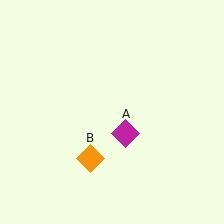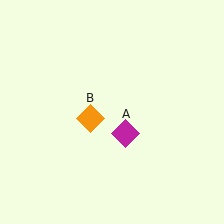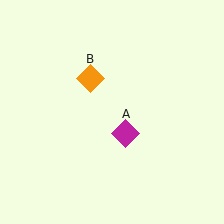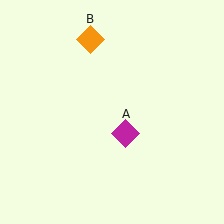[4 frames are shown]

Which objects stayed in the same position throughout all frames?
Magenta diamond (object A) remained stationary.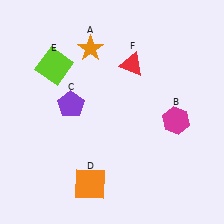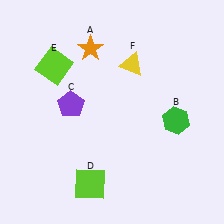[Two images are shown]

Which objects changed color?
B changed from magenta to green. D changed from orange to lime. F changed from red to yellow.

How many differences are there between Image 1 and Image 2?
There are 3 differences between the two images.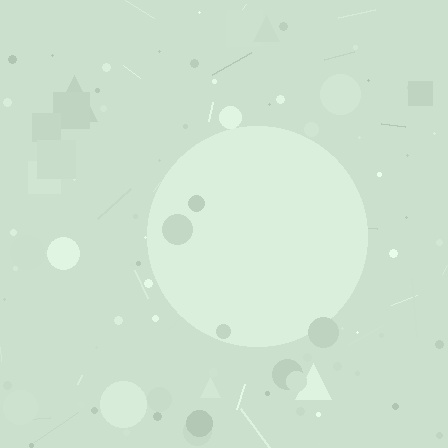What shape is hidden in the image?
A circle is hidden in the image.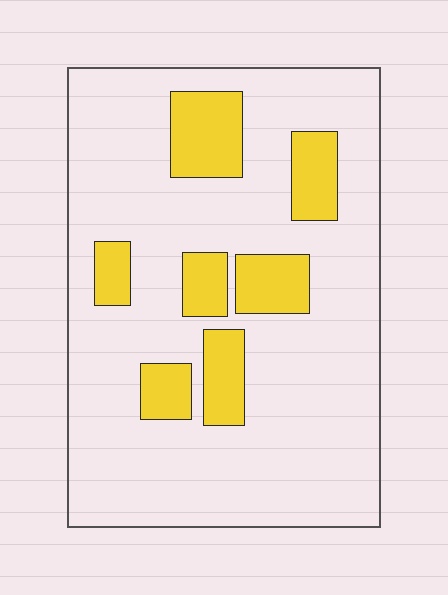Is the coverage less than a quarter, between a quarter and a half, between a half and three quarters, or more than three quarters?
Less than a quarter.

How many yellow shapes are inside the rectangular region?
7.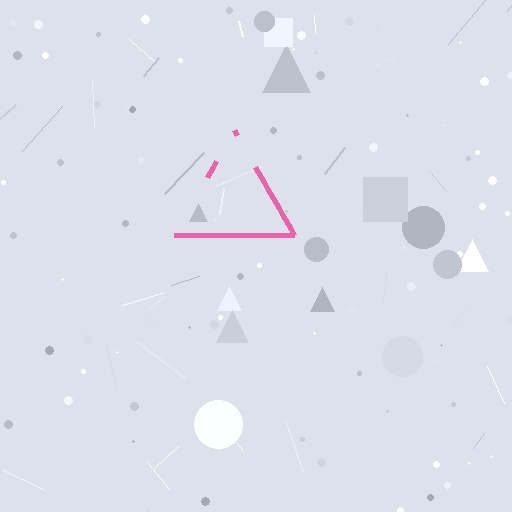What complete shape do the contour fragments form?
The contour fragments form a triangle.